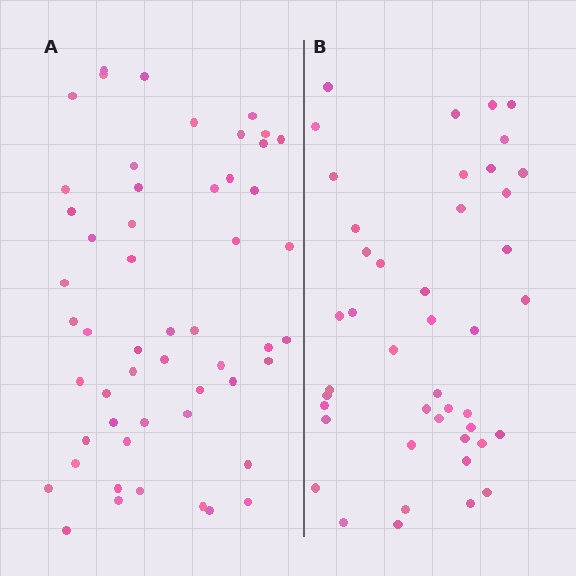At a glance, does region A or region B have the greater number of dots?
Region A (the left region) has more dots.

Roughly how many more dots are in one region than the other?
Region A has roughly 8 or so more dots than region B.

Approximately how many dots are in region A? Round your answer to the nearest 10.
About 50 dots. (The exact count is 53, which rounds to 50.)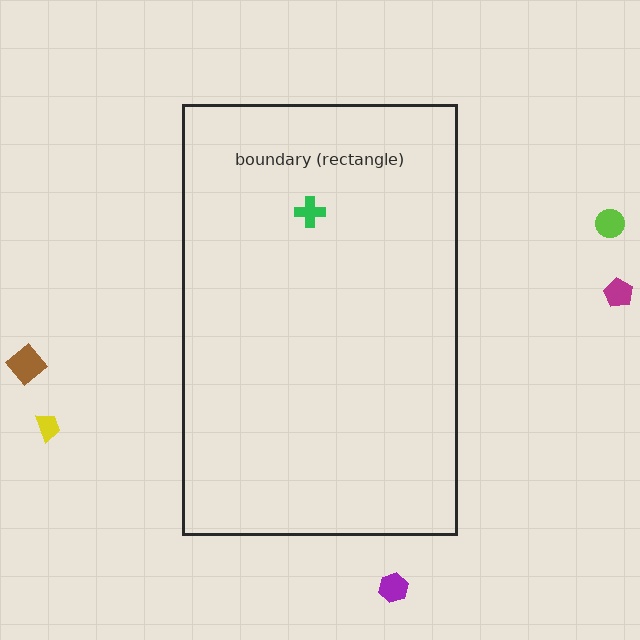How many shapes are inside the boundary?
1 inside, 5 outside.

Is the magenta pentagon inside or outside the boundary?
Outside.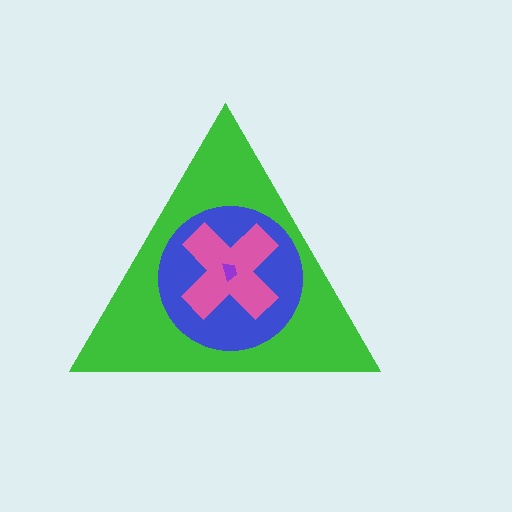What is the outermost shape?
The green triangle.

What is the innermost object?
The purple trapezoid.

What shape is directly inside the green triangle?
The blue circle.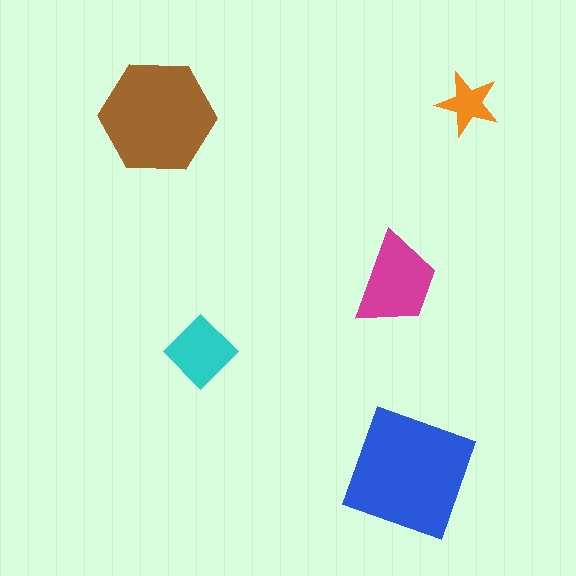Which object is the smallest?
The orange star.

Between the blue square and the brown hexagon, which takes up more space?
The blue square.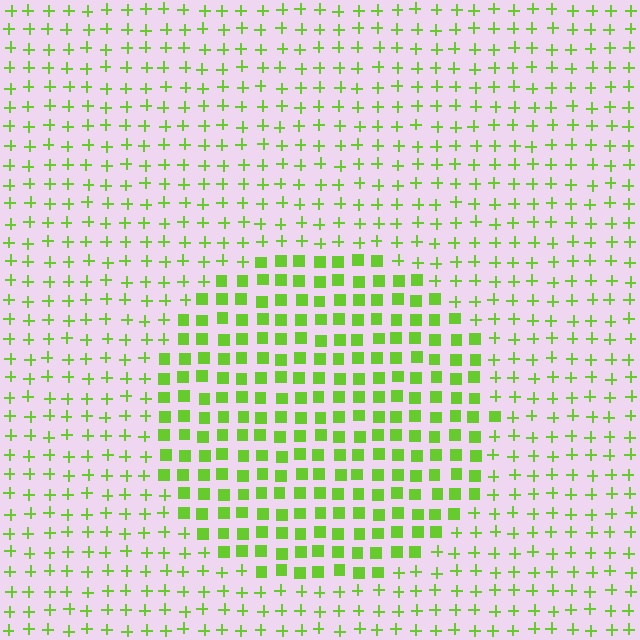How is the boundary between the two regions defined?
The boundary is defined by a change in element shape: squares inside vs. plus signs outside. All elements share the same color and spacing.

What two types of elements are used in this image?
The image uses squares inside the circle region and plus signs outside it.